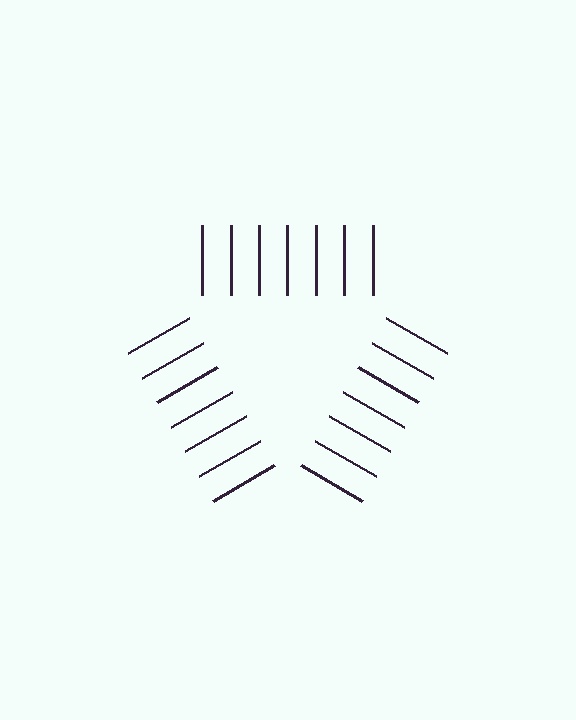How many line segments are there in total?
21 — 7 along each of the 3 edges.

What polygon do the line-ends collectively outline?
An illusory triangle — the line segments terminate on its edges but no continuous stroke is drawn.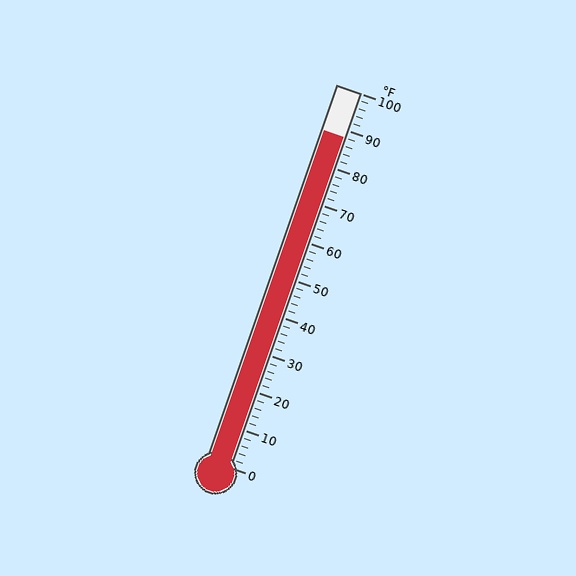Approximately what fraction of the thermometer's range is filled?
The thermometer is filled to approximately 90% of its range.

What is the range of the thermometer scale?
The thermometer scale ranges from 0°F to 100°F.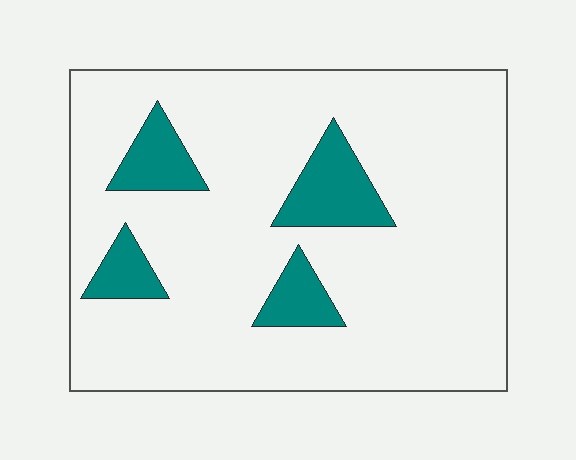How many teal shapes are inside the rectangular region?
4.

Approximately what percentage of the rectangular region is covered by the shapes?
Approximately 15%.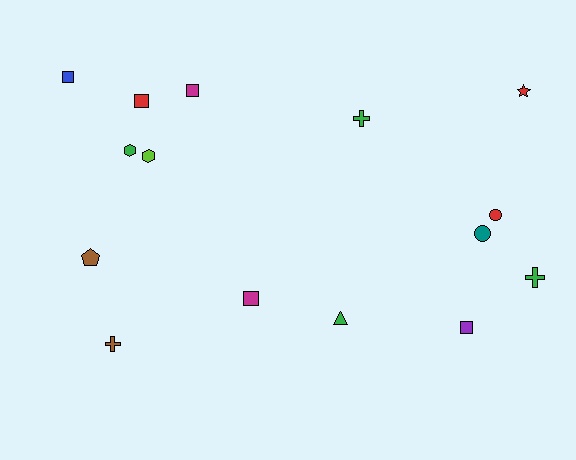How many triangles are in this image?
There is 1 triangle.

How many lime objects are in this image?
There is 1 lime object.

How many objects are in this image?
There are 15 objects.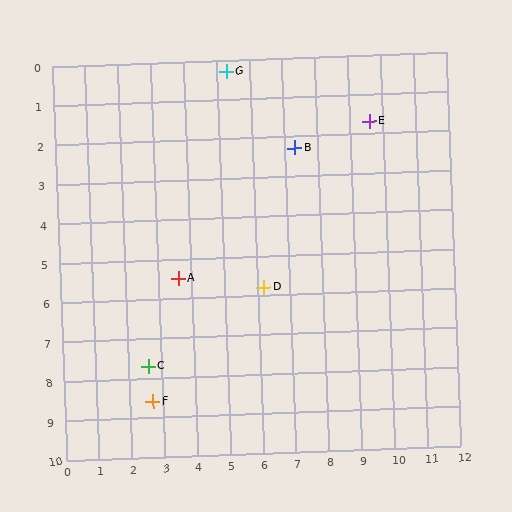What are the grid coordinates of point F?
Point F is at approximately (2.7, 8.6).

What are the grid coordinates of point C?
Point C is at approximately (2.6, 7.7).